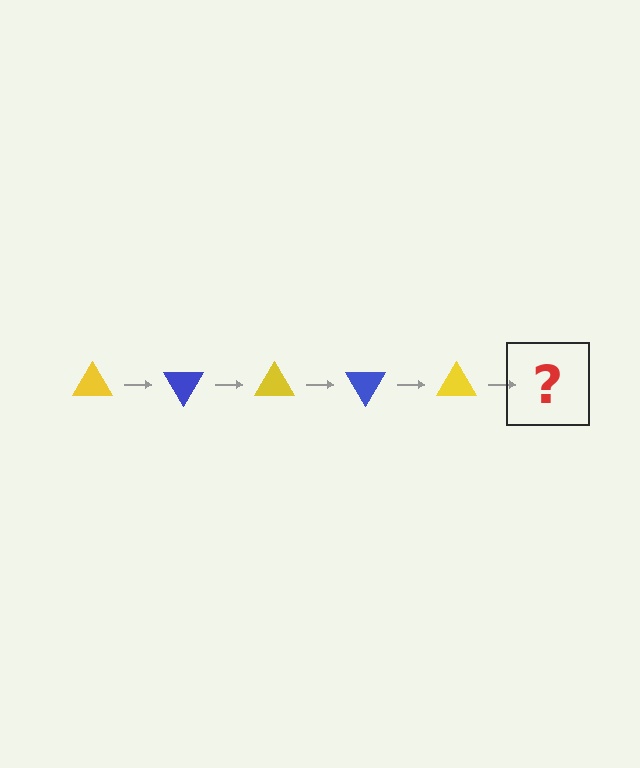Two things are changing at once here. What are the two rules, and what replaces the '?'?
The two rules are that it rotates 60 degrees each step and the color cycles through yellow and blue. The '?' should be a blue triangle, rotated 300 degrees from the start.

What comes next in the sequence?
The next element should be a blue triangle, rotated 300 degrees from the start.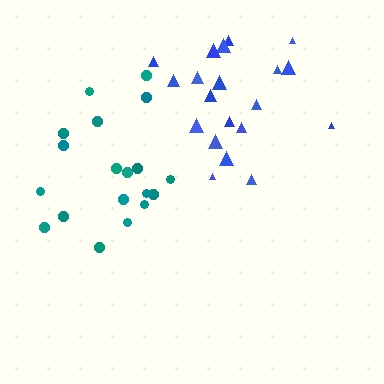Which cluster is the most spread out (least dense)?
Teal.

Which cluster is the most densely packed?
Blue.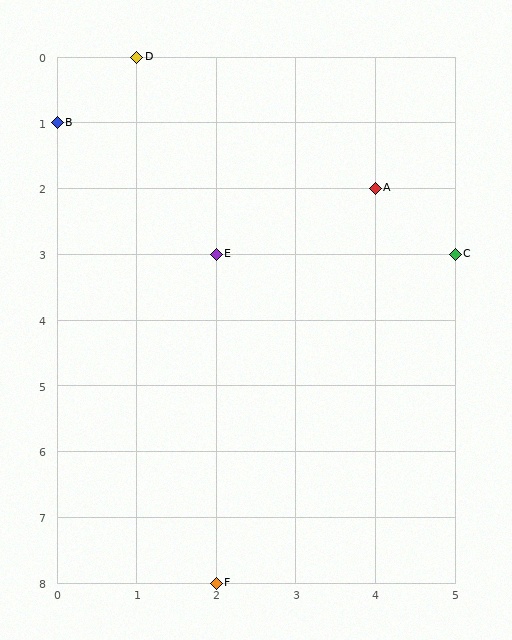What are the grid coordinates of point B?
Point B is at grid coordinates (0, 1).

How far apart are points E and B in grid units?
Points E and B are 2 columns and 2 rows apart (about 2.8 grid units diagonally).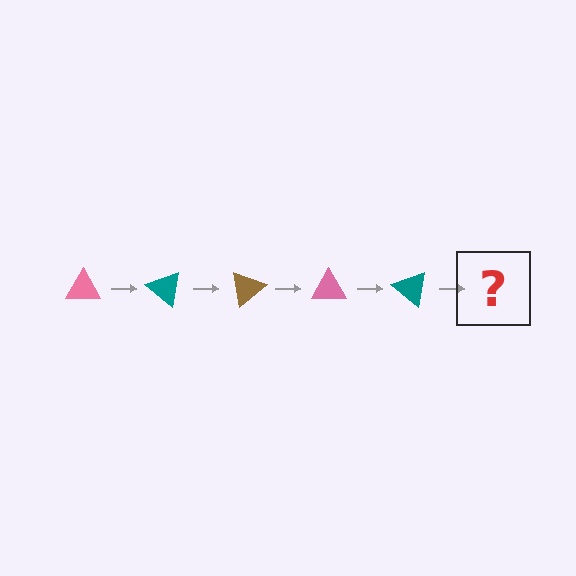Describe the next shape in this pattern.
It should be a brown triangle, rotated 200 degrees from the start.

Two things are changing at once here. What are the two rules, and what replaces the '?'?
The two rules are that it rotates 40 degrees each step and the color cycles through pink, teal, and brown. The '?' should be a brown triangle, rotated 200 degrees from the start.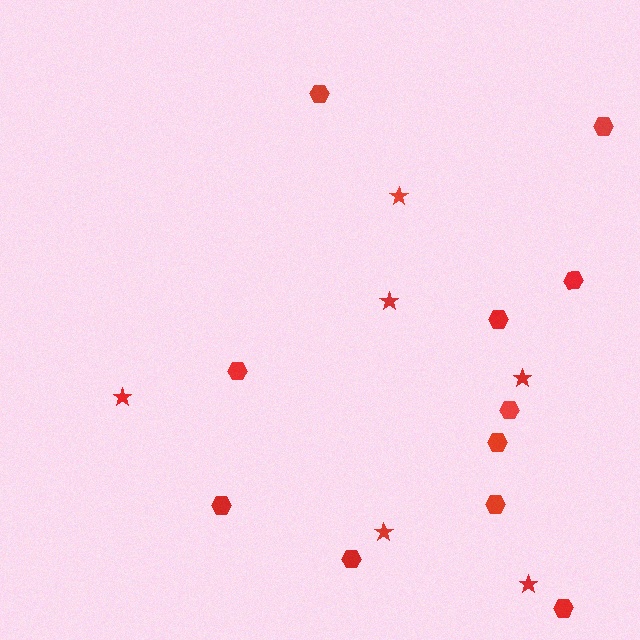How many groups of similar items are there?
There are 2 groups: one group of hexagons (11) and one group of stars (6).